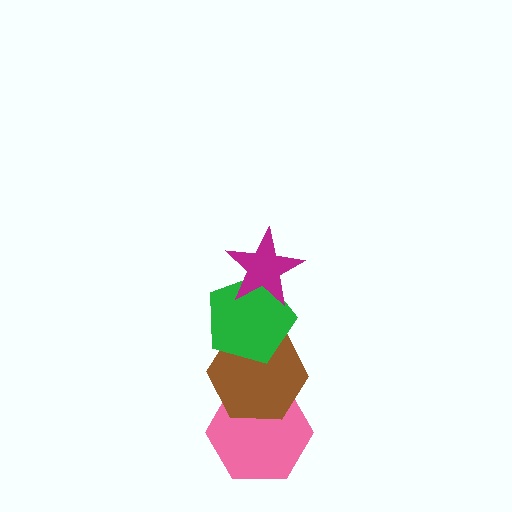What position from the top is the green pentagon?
The green pentagon is 2nd from the top.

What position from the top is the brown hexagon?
The brown hexagon is 3rd from the top.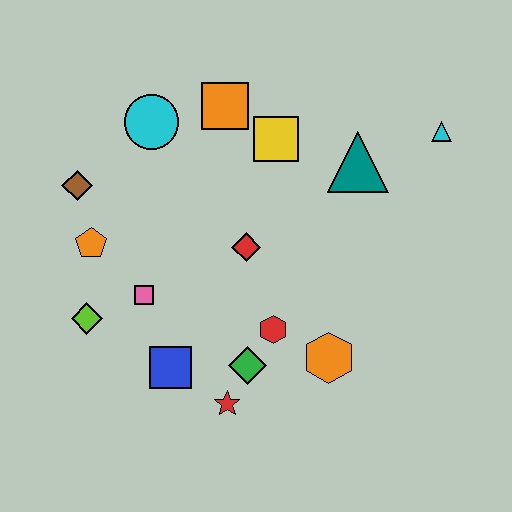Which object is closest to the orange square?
The yellow square is closest to the orange square.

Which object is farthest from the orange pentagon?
The cyan triangle is farthest from the orange pentagon.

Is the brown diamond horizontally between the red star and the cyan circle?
No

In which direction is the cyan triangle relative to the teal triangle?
The cyan triangle is to the right of the teal triangle.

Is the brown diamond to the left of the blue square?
Yes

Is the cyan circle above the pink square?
Yes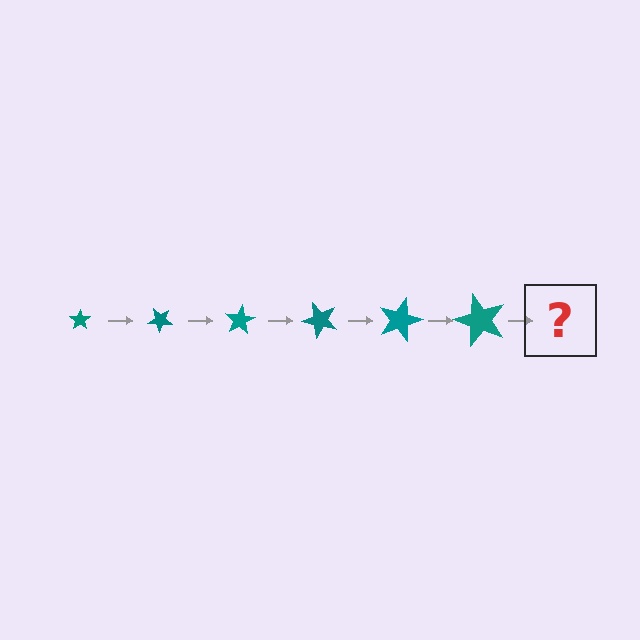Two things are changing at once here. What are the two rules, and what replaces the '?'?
The two rules are that the star grows larger each step and it rotates 40 degrees each step. The '?' should be a star, larger than the previous one and rotated 240 degrees from the start.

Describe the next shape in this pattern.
It should be a star, larger than the previous one and rotated 240 degrees from the start.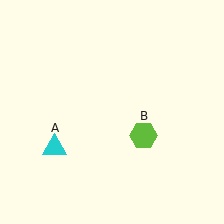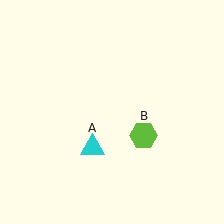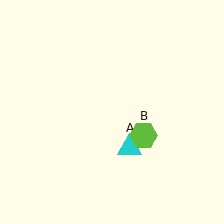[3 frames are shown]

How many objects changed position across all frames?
1 object changed position: cyan triangle (object A).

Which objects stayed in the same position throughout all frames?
Lime hexagon (object B) remained stationary.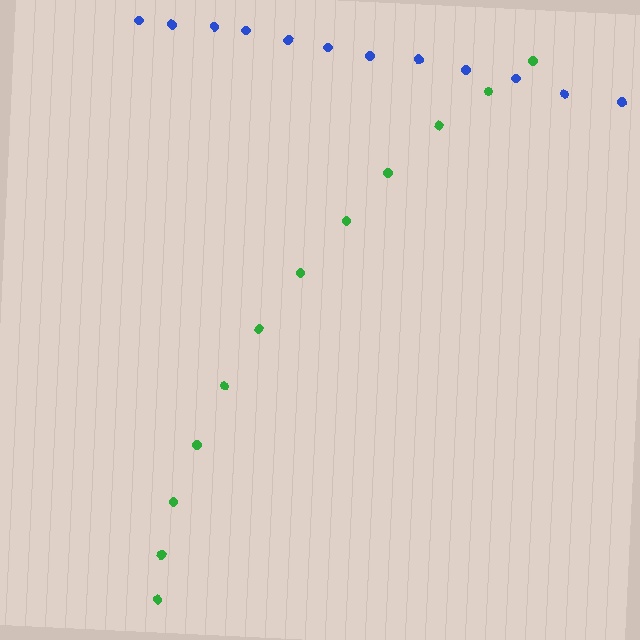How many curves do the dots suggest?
There are 2 distinct paths.